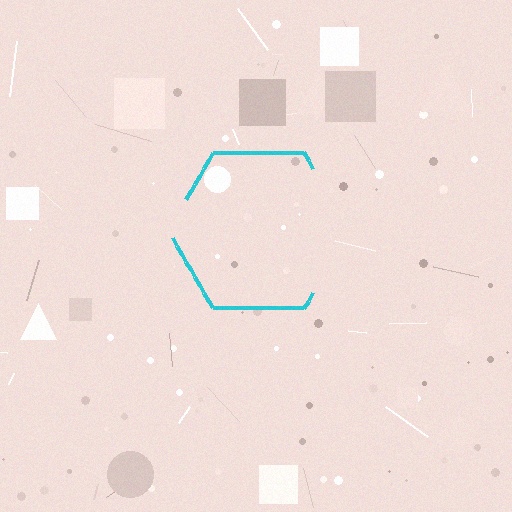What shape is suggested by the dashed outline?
The dashed outline suggests a hexagon.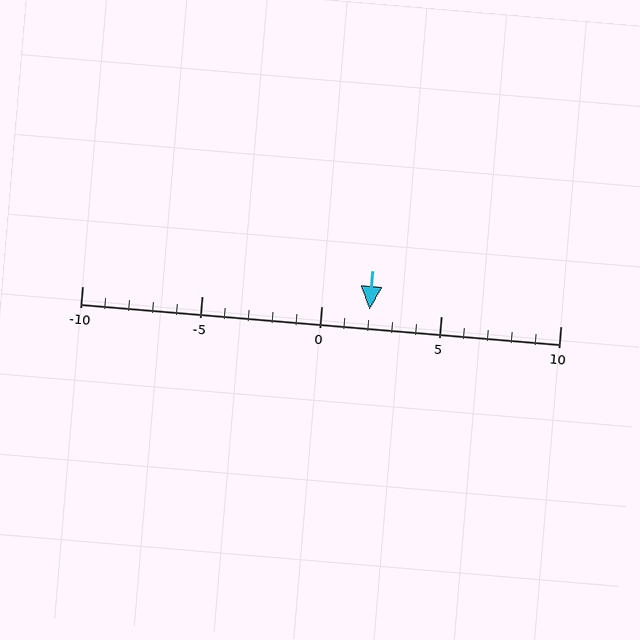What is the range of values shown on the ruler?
The ruler shows values from -10 to 10.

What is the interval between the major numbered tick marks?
The major tick marks are spaced 5 units apart.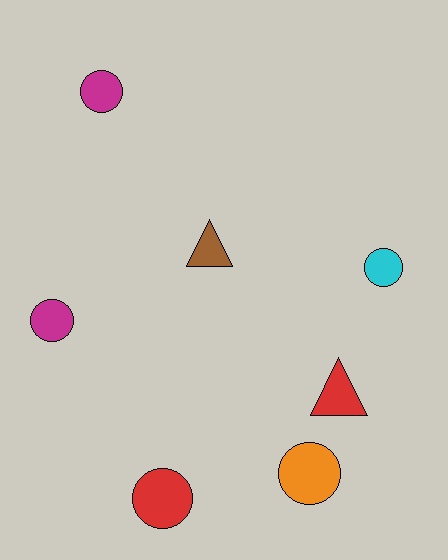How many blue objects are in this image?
There are no blue objects.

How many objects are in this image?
There are 7 objects.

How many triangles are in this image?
There are 2 triangles.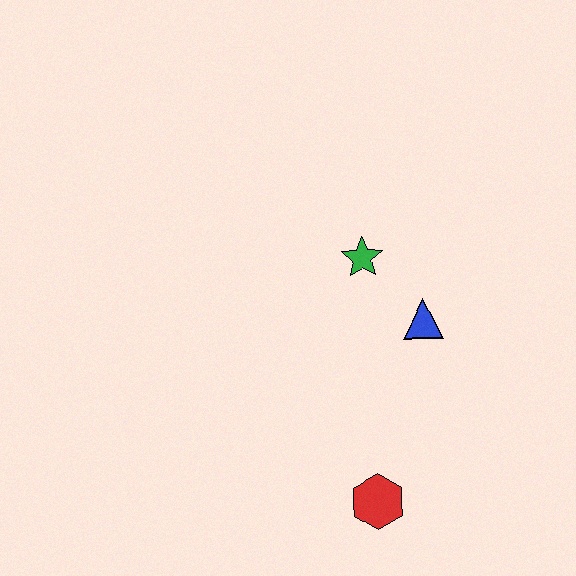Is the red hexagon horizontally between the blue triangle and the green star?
Yes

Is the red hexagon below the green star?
Yes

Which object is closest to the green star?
The blue triangle is closest to the green star.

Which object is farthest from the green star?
The red hexagon is farthest from the green star.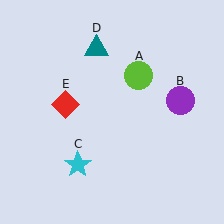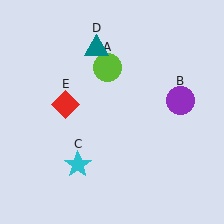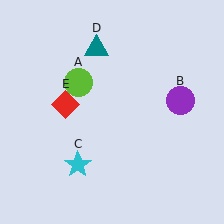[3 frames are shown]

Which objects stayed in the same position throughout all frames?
Purple circle (object B) and cyan star (object C) and teal triangle (object D) and red diamond (object E) remained stationary.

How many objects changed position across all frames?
1 object changed position: lime circle (object A).